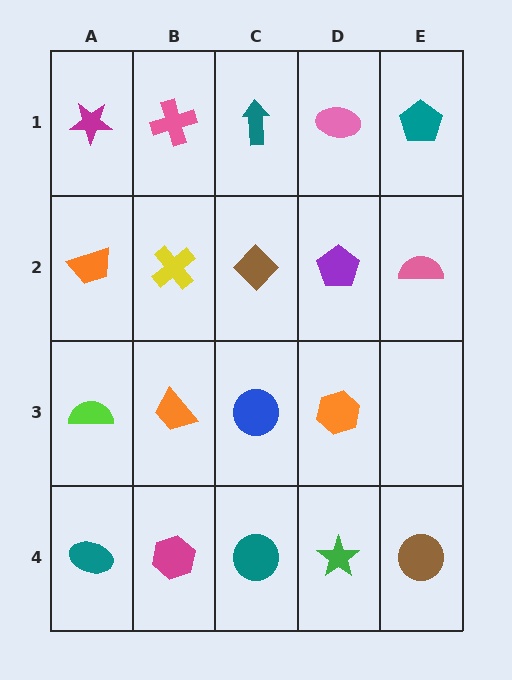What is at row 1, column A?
A magenta star.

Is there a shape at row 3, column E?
No, that cell is empty.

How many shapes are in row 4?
5 shapes.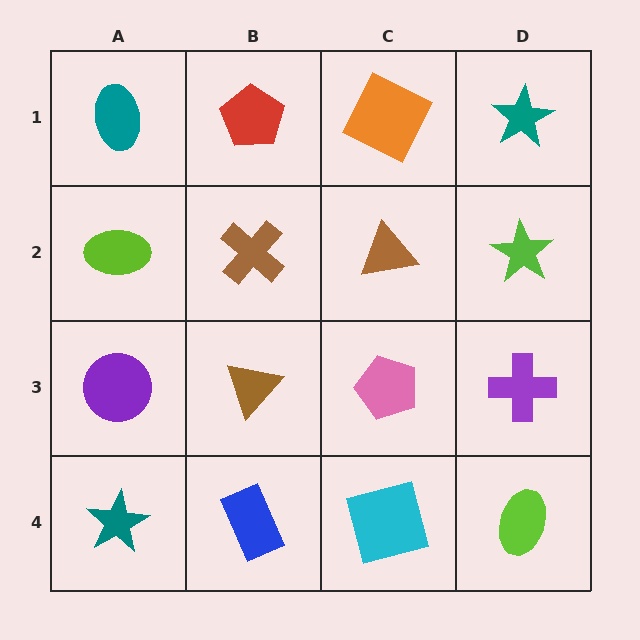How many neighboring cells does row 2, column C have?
4.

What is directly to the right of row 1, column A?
A red pentagon.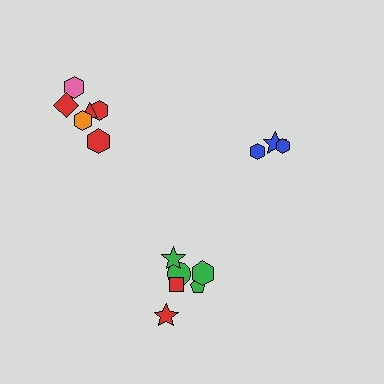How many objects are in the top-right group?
There are 3 objects.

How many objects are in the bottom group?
There are 6 objects.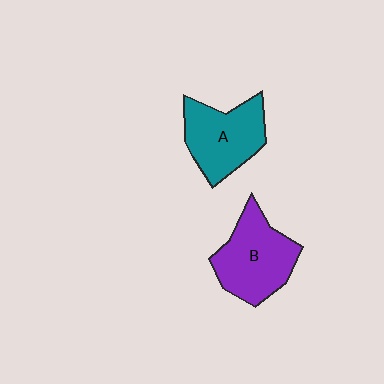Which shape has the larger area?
Shape B (purple).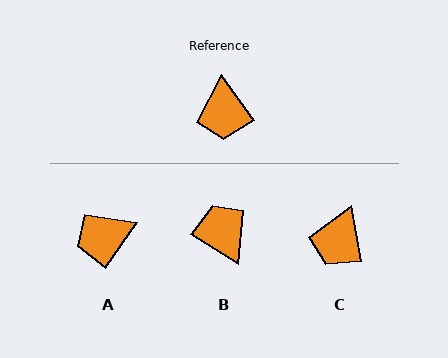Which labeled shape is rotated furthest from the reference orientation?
B, about 157 degrees away.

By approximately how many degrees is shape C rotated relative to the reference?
Approximately 26 degrees clockwise.